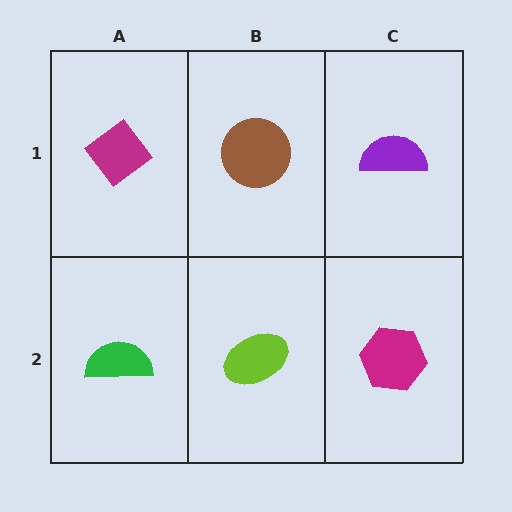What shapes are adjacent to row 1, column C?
A magenta hexagon (row 2, column C), a brown circle (row 1, column B).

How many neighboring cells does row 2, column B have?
3.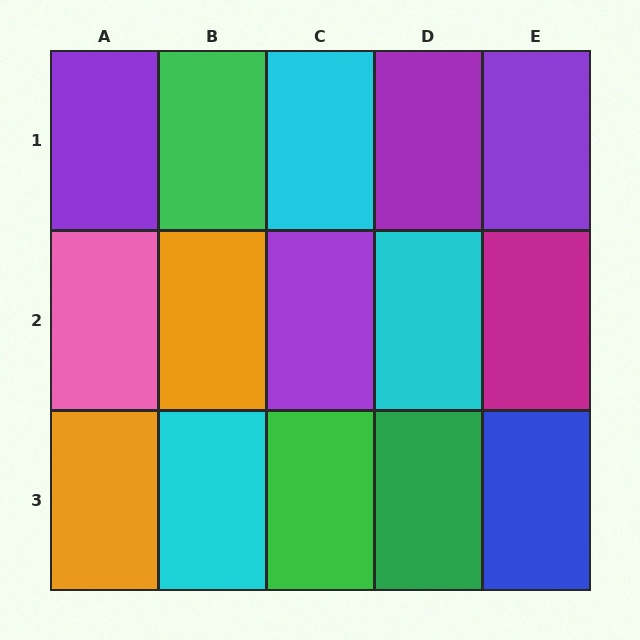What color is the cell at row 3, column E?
Blue.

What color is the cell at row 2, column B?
Orange.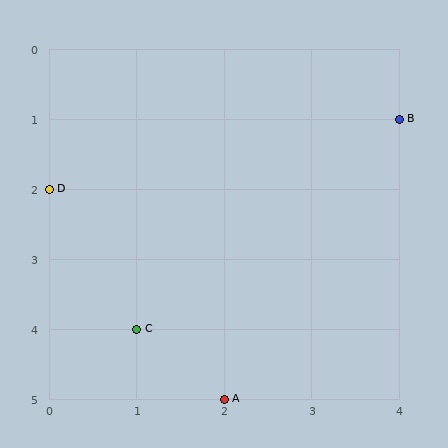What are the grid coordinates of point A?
Point A is at grid coordinates (2, 5).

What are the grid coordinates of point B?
Point B is at grid coordinates (4, 1).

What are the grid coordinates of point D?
Point D is at grid coordinates (0, 2).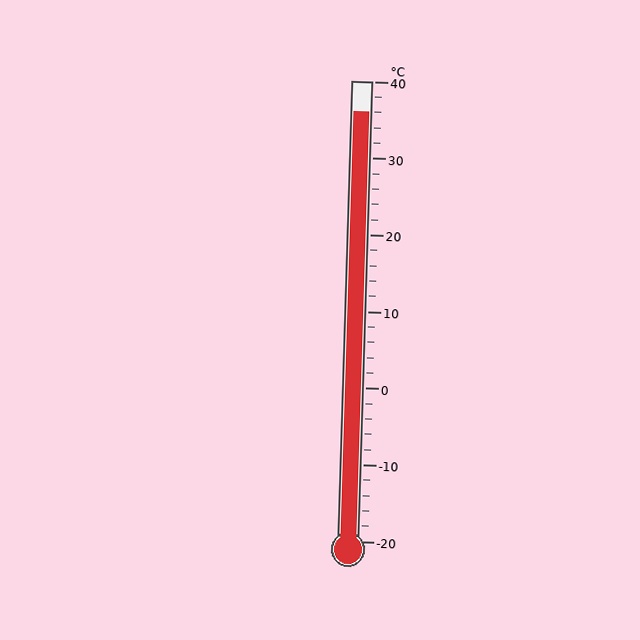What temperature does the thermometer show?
The thermometer shows approximately 36°C.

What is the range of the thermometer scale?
The thermometer scale ranges from -20°C to 40°C.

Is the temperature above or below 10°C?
The temperature is above 10°C.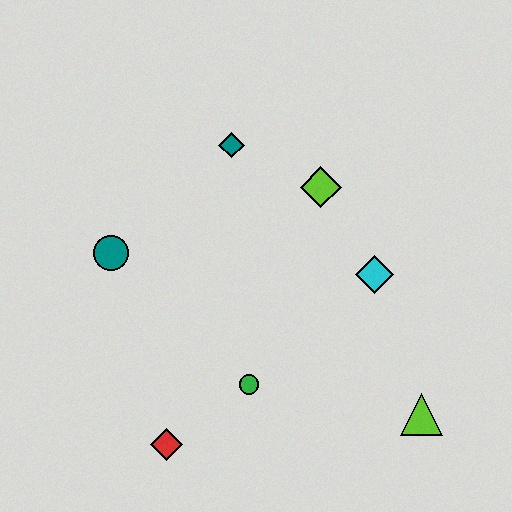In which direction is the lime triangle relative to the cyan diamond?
The lime triangle is below the cyan diamond.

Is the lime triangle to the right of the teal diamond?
Yes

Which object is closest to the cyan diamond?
The lime diamond is closest to the cyan diamond.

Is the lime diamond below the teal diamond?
Yes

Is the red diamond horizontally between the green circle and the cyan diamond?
No